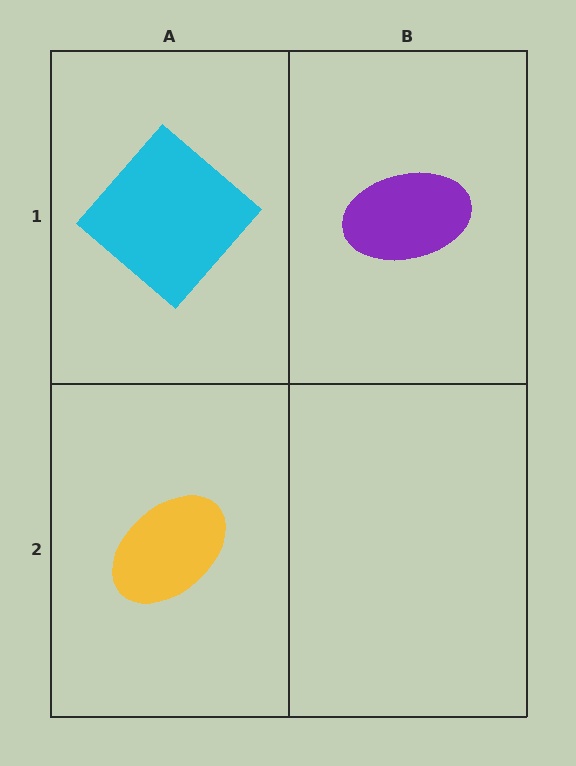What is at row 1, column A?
A cyan diamond.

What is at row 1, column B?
A purple ellipse.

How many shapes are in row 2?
1 shape.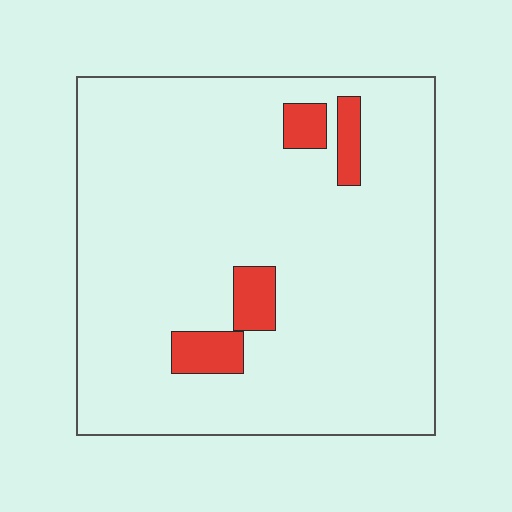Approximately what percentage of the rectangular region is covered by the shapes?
Approximately 10%.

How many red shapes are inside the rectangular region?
4.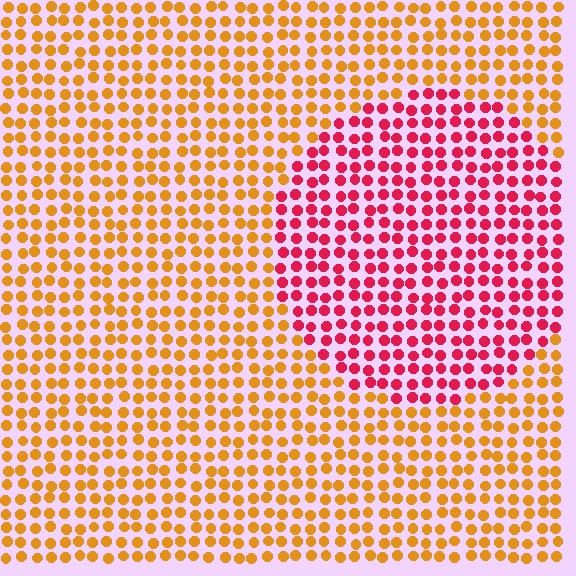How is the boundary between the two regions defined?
The boundary is defined purely by a slight shift in hue (about 52 degrees). Spacing, size, and orientation are identical on both sides.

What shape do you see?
I see a circle.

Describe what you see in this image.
The image is filled with small orange elements in a uniform arrangement. A circle-shaped region is visible where the elements are tinted to a slightly different hue, forming a subtle color boundary.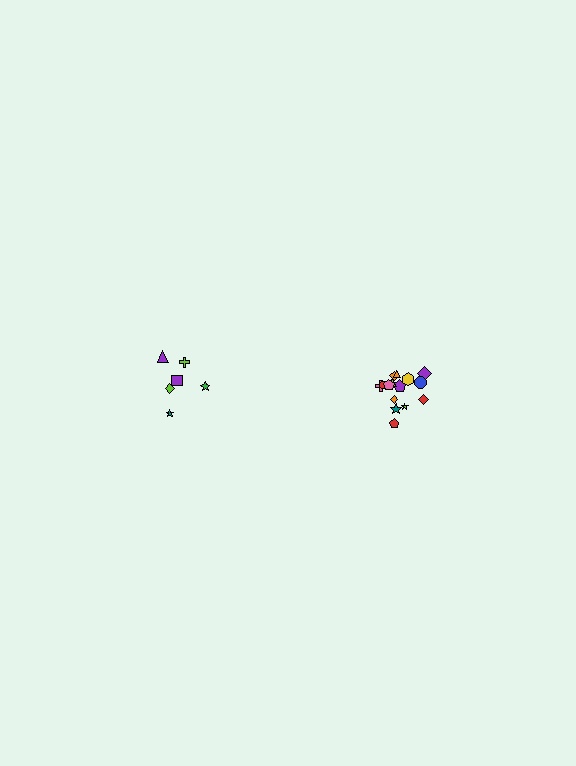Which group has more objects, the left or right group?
The right group.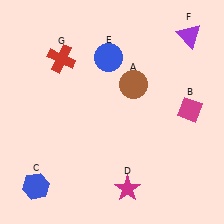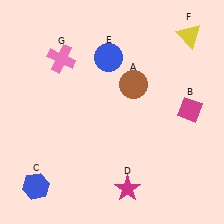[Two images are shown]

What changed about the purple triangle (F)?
In Image 1, F is purple. In Image 2, it changed to yellow.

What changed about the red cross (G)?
In Image 1, G is red. In Image 2, it changed to pink.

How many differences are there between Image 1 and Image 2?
There are 2 differences between the two images.